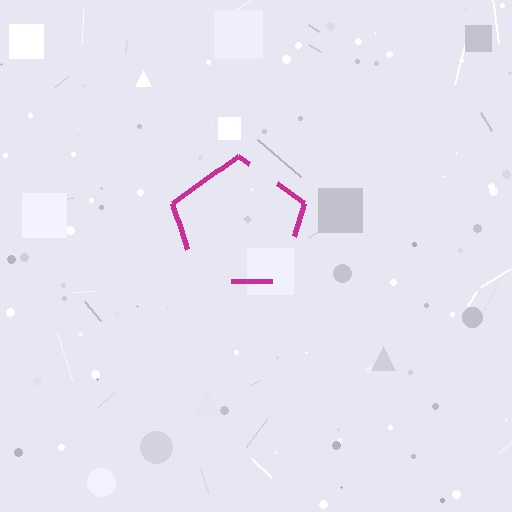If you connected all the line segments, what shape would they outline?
They would outline a pentagon.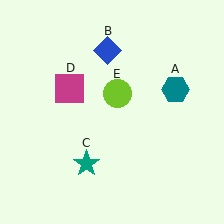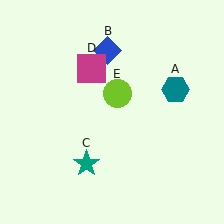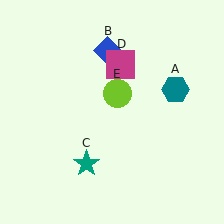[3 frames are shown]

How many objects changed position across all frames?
1 object changed position: magenta square (object D).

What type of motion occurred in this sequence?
The magenta square (object D) rotated clockwise around the center of the scene.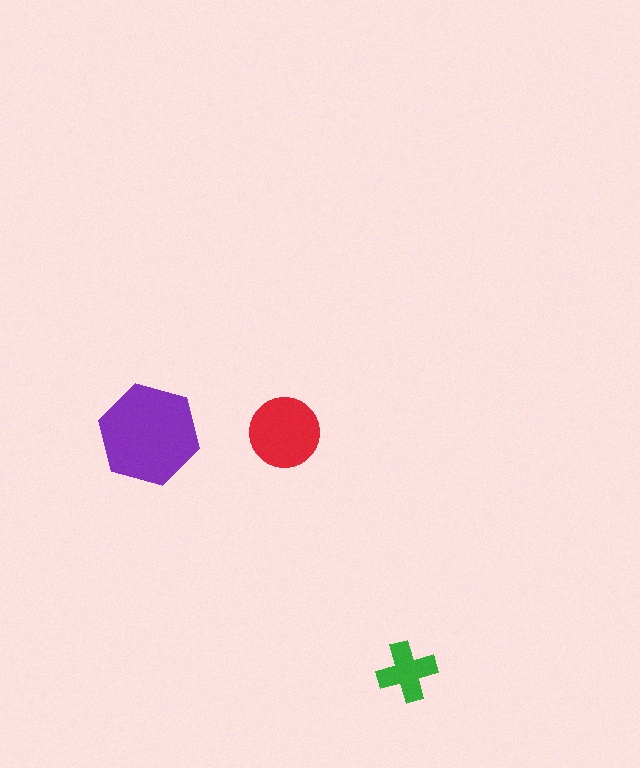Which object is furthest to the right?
The green cross is rightmost.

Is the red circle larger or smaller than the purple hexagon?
Smaller.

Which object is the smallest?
The green cross.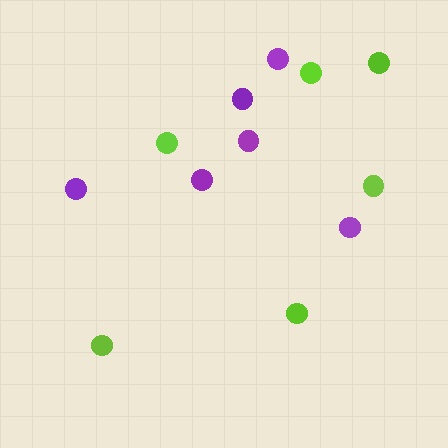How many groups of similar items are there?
There are 2 groups: one group of purple circles (6) and one group of lime circles (6).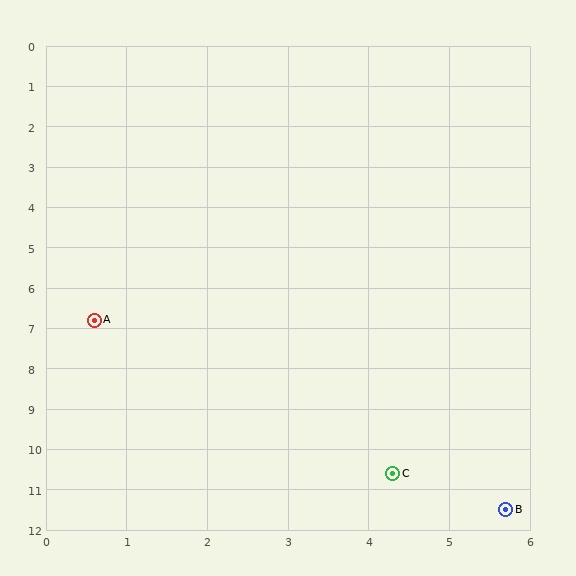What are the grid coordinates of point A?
Point A is at approximately (0.6, 6.8).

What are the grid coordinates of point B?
Point B is at approximately (5.7, 11.5).